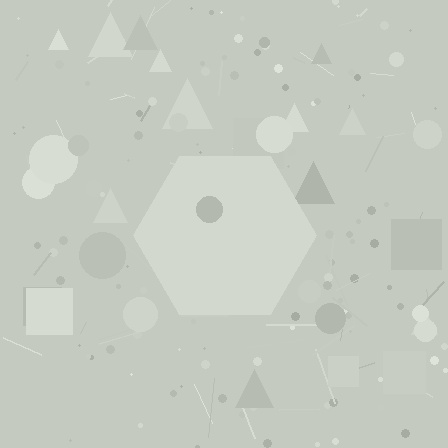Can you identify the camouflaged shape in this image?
The camouflaged shape is a hexagon.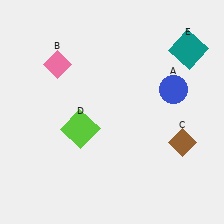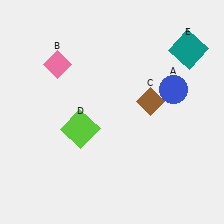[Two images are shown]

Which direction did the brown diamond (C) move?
The brown diamond (C) moved up.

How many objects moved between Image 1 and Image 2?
1 object moved between the two images.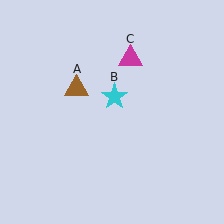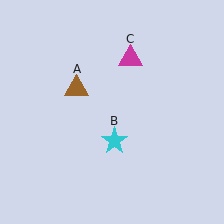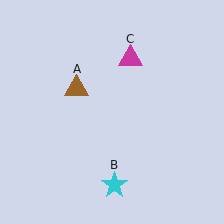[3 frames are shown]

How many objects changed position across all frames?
1 object changed position: cyan star (object B).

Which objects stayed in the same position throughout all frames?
Brown triangle (object A) and magenta triangle (object C) remained stationary.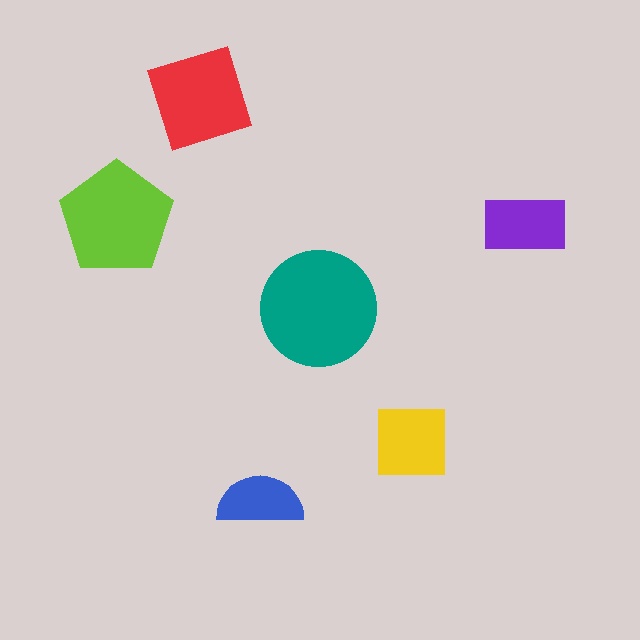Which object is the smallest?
The blue semicircle.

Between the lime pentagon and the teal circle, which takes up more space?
The teal circle.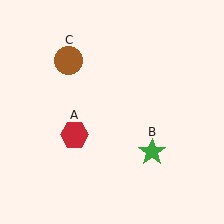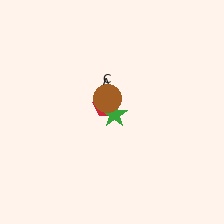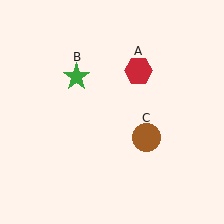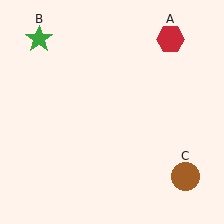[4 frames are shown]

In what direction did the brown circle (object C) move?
The brown circle (object C) moved down and to the right.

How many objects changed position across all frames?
3 objects changed position: red hexagon (object A), green star (object B), brown circle (object C).